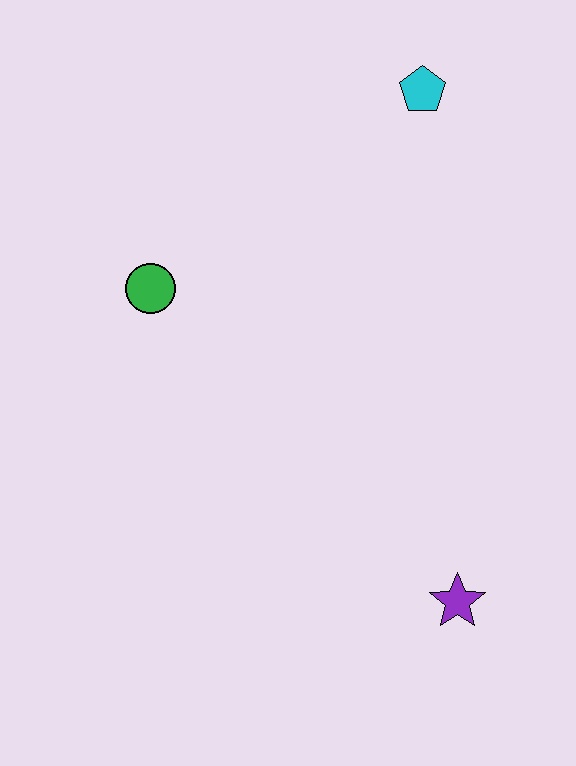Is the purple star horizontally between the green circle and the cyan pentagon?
No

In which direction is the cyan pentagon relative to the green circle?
The cyan pentagon is to the right of the green circle.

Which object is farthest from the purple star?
The cyan pentagon is farthest from the purple star.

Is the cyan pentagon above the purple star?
Yes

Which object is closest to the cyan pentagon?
The green circle is closest to the cyan pentagon.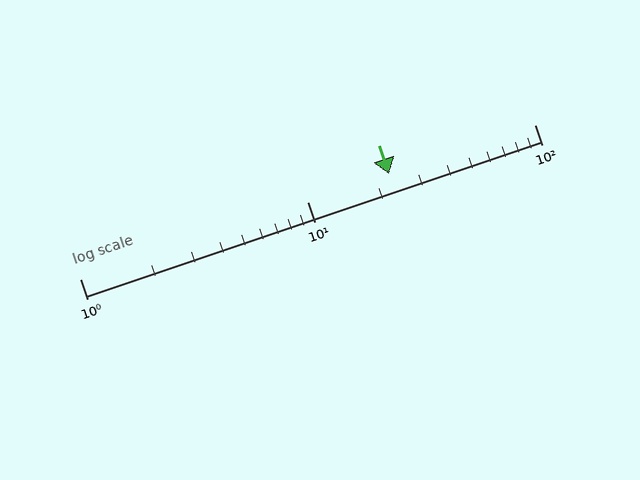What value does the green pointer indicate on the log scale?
The pointer indicates approximately 23.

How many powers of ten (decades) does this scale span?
The scale spans 2 decades, from 1 to 100.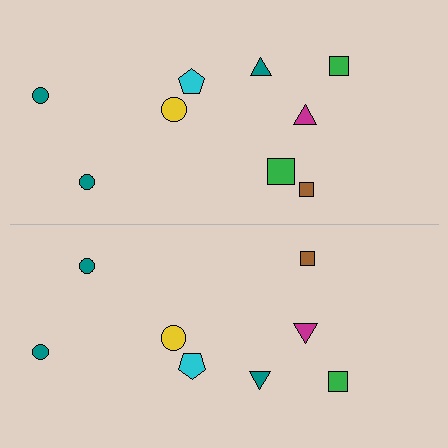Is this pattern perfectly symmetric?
No, the pattern is not perfectly symmetric. A green square is missing from the bottom side.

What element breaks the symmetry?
A green square is missing from the bottom side.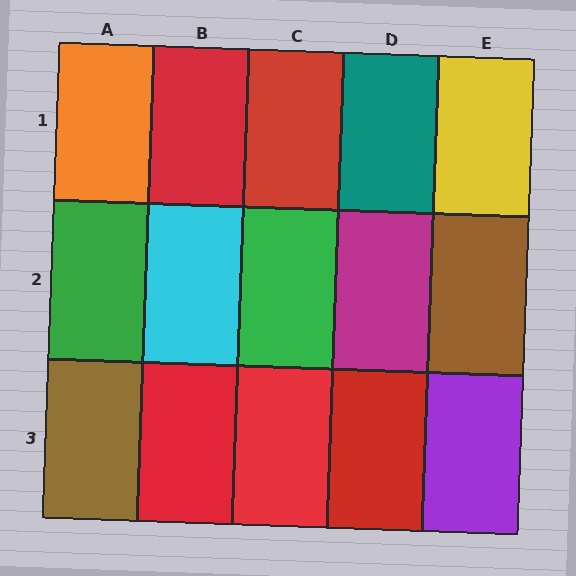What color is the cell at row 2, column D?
Magenta.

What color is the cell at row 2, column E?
Brown.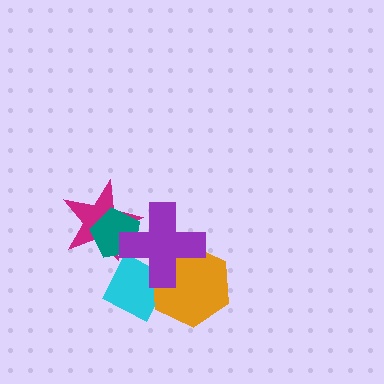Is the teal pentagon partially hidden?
Yes, it is partially covered by another shape.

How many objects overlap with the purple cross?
4 objects overlap with the purple cross.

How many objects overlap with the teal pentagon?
2 objects overlap with the teal pentagon.